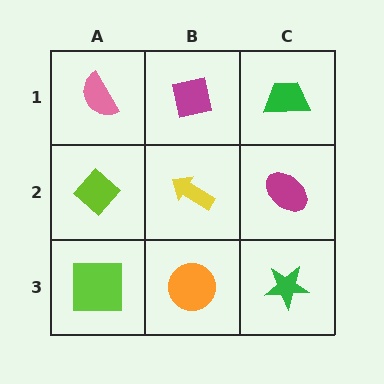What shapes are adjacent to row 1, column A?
A lime diamond (row 2, column A), a magenta square (row 1, column B).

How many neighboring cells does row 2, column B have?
4.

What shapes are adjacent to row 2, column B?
A magenta square (row 1, column B), an orange circle (row 3, column B), a lime diamond (row 2, column A), a magenta ellipse (row 2, column C).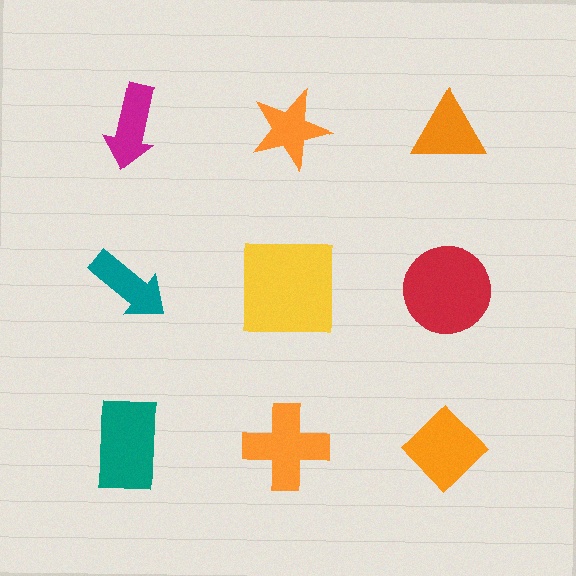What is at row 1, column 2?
An orange star.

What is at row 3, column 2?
An orange cross.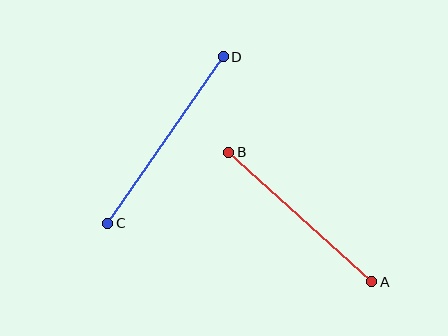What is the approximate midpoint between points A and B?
The midpoint is at approximately (300, 217) pixels.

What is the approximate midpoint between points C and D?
The midpoint is at approximately (165, 140) pixels.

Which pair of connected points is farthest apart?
Points C and D are farthest apart.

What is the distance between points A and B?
The distance is approximately 193 pixels.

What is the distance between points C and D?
The distance is approximately 203 pixels.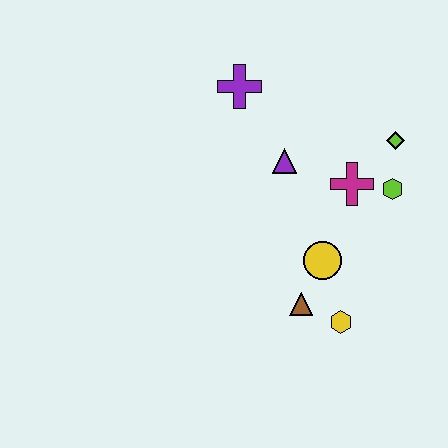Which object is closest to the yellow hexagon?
The brown triangle is closest to the yellow hexagon.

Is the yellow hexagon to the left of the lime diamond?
Yes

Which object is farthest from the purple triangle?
The yellow hexagon is farthest from the purple triangle.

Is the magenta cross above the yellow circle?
Yes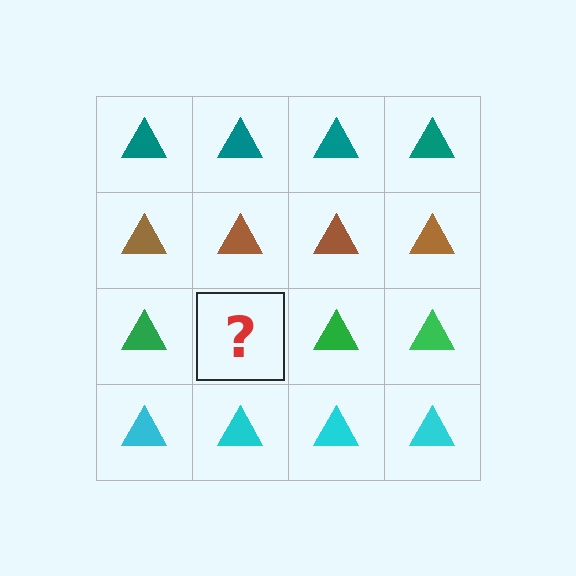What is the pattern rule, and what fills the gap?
The rule is that each row has a consistent color. The gap should be filled with a green triangle.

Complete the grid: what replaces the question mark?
The question mark should be replaced with a green triangle.